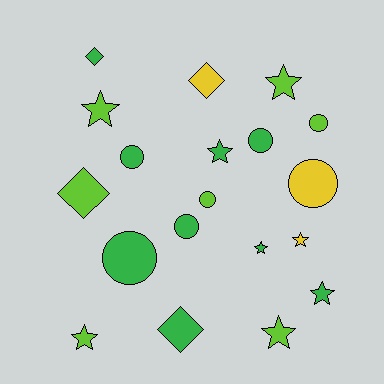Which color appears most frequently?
Green, with 9 objects.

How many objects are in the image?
There are 19 objects.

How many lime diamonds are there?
There is 1 lime diamond.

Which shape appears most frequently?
Star, with 8 objects.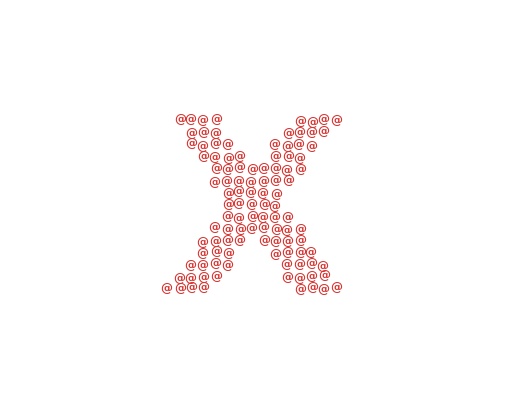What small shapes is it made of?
It is made of small at signs.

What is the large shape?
The large shape is the letter X.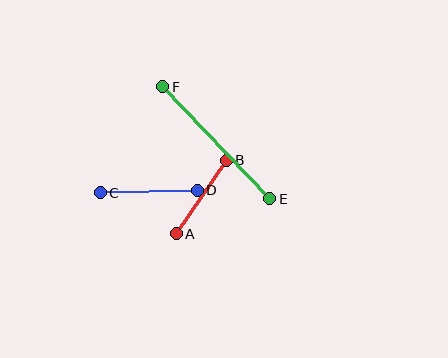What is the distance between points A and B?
The distance is approximately 89 pixels.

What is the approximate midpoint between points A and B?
The midpoint is at approximately (201, 197) pixels.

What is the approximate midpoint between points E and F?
The midpoint is at approximately (216, 143) pixels.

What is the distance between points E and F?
The distance is approximately 155 pixels.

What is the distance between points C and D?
The distance is approximately 97 pixels.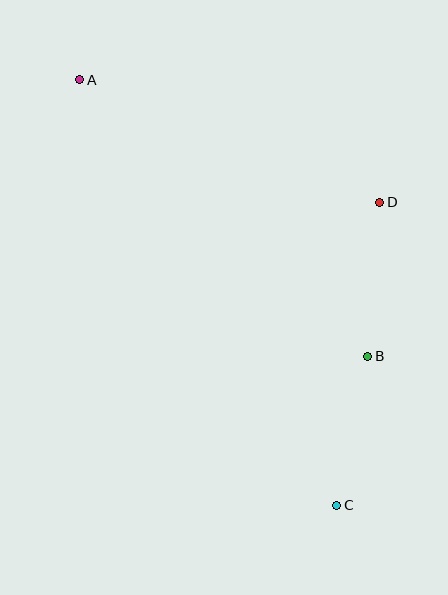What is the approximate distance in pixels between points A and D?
The distance between A and D is approximately 324 pixels.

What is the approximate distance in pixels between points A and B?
The distance between A and B is approximately 399 pixels.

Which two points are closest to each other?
Points B and C are closest to each other.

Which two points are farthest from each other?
Points A and C are farthest from each other.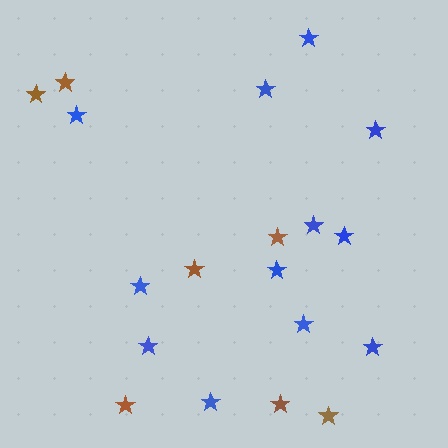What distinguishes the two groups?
There are 2 groups: one group of brown stars (7) and one group of blue stars (12).